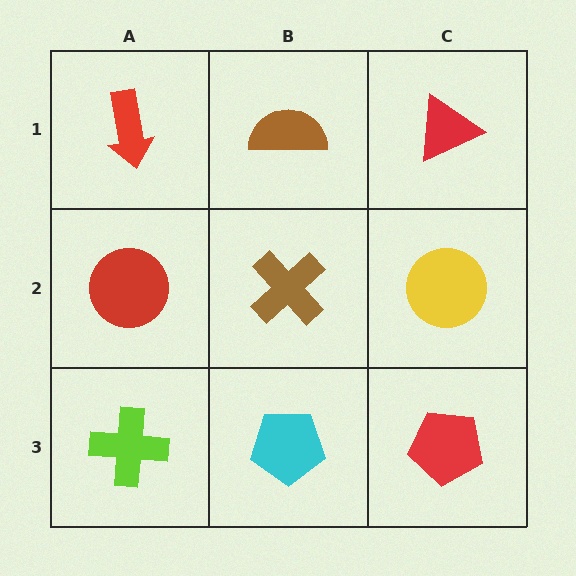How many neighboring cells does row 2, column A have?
3.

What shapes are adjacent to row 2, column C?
A red triangle (row 1, column C), a red pentagon (row 3, column C), a brown cross (row 2, column B).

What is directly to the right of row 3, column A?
A cyan pentagon.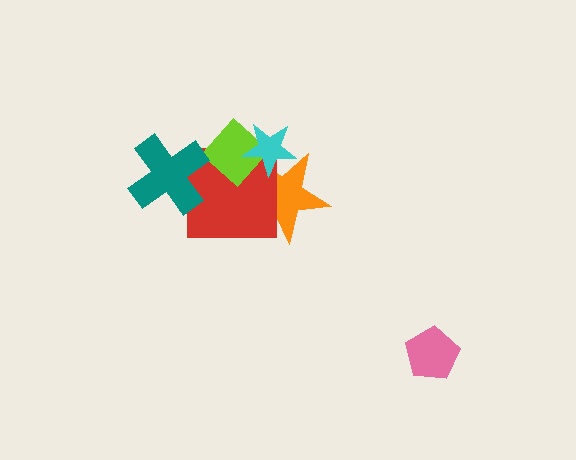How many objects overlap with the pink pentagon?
0 objects overlap with the pink pentagon.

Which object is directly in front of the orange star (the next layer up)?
The red square is directly in front of the orange star.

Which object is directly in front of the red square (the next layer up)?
The lime diamond is directly in front of the red square.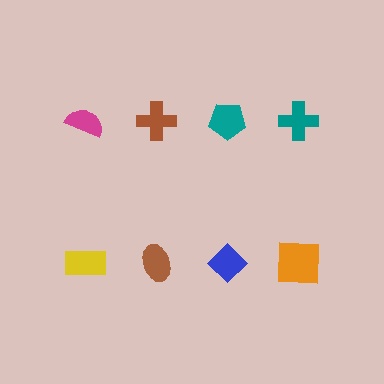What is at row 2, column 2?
A brown ellipse.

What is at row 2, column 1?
A yellow rectangle.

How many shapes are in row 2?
4 shapes.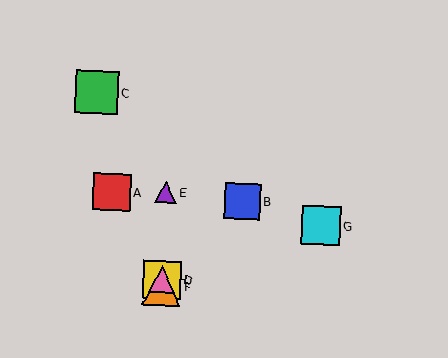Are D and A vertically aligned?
No, D is at x≈162 and A is at x≈112.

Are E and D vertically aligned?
Yes, both are at x≈166.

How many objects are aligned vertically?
4 objects (D, E, F, H) are aligned vertically.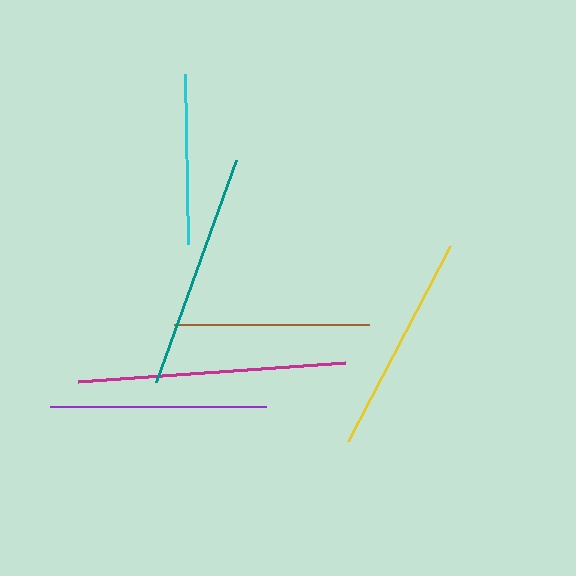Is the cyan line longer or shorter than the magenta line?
The magenta line is longer than the cyan line.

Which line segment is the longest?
The magenta line is the longest at approximately 268 pixels.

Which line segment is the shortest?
The cyan line is the shortest at approximately 170 pixels.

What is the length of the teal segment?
The teal segment is approximately 235 pixels long.